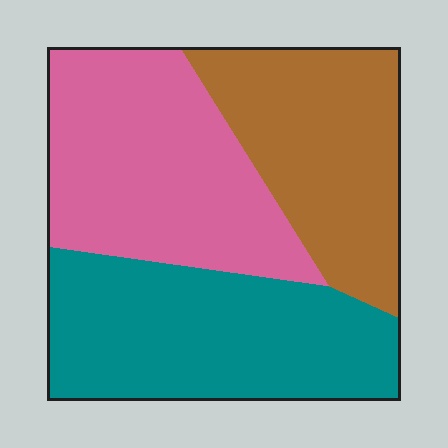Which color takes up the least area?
Brown, at roughly 30%.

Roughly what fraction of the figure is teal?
Teal covers 36% of the figure.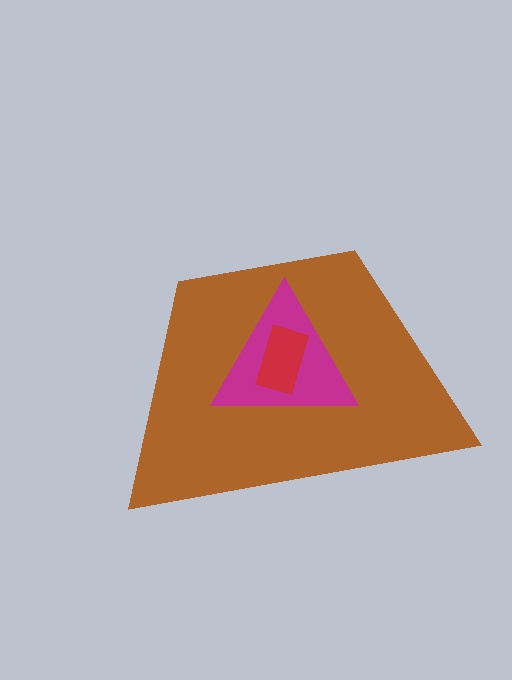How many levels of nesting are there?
3.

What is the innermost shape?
The red rectangle.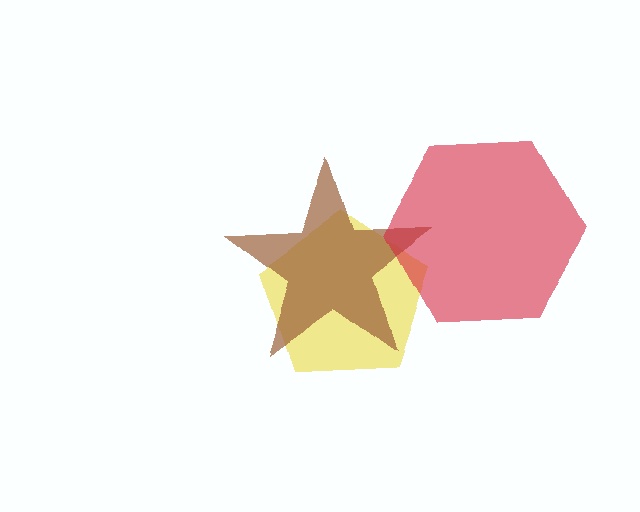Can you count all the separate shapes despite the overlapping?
Yes, there are 3 separate shapes.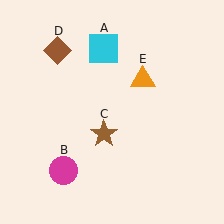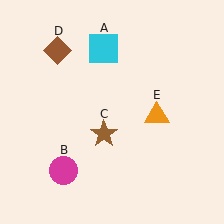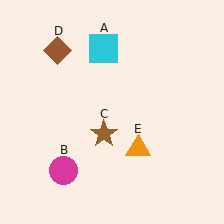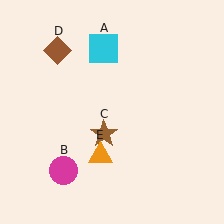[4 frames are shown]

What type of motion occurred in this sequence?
The orange triangle (object E) rotated clockwise around the center of the scene.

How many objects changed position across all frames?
1 object changed position: orange triangle (object E).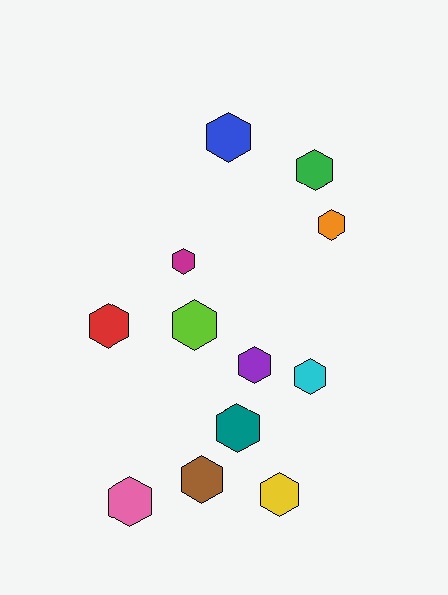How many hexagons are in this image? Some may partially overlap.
There are 12 hexagons.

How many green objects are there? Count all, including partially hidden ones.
There is 1 green object.